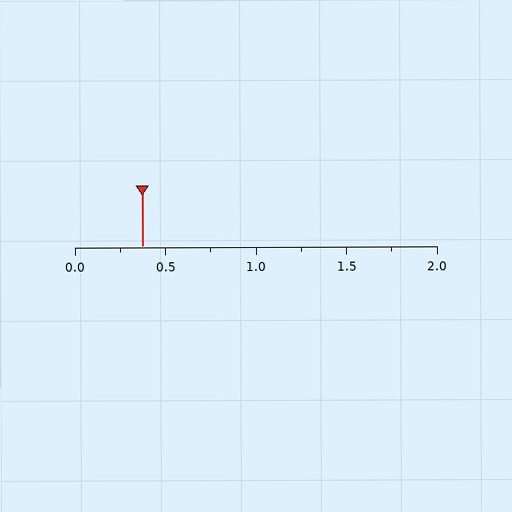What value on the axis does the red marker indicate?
The marker indicates approximately 0.38.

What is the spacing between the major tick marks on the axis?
The major ticks are spaced 0.5 apart.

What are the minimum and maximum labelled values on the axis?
The axis runs from 0.0 to 2.0.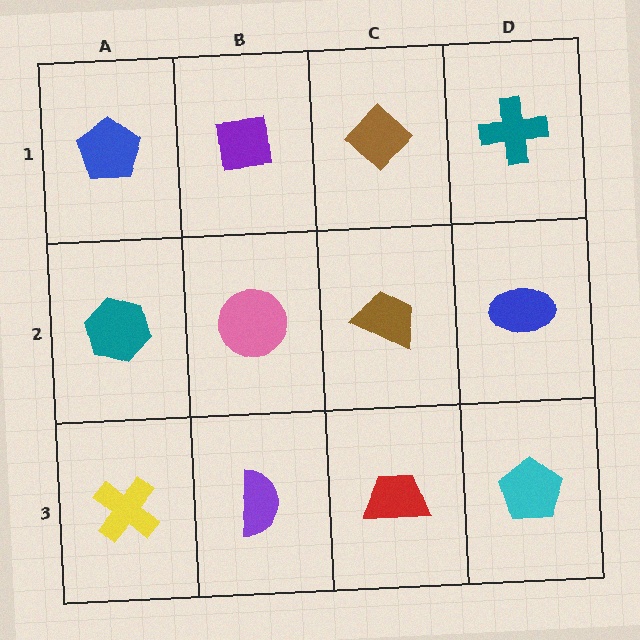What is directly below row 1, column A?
A teal hexagon.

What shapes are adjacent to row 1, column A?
A teal hexagon (row 2, column A), a purple square (row 1, column B).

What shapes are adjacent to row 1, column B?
A pink circle (row 2, column B), a blue pentagon (row 1, column A), a brown diamond (row 1, column C).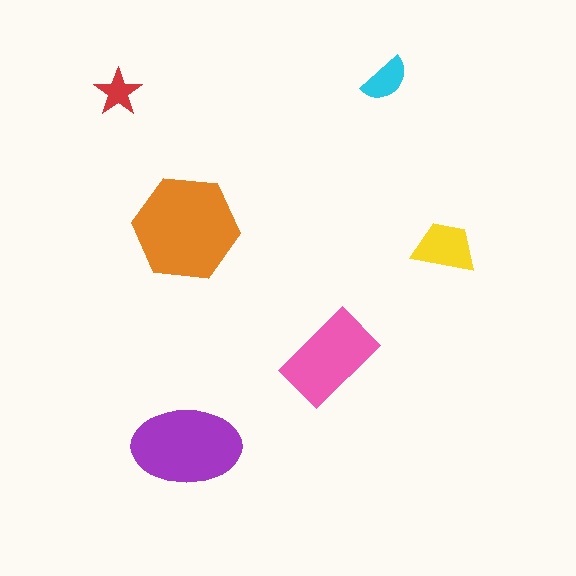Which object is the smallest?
The red star.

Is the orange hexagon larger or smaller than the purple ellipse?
Larger.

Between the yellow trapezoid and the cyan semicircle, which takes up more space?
The yellow trapezoid.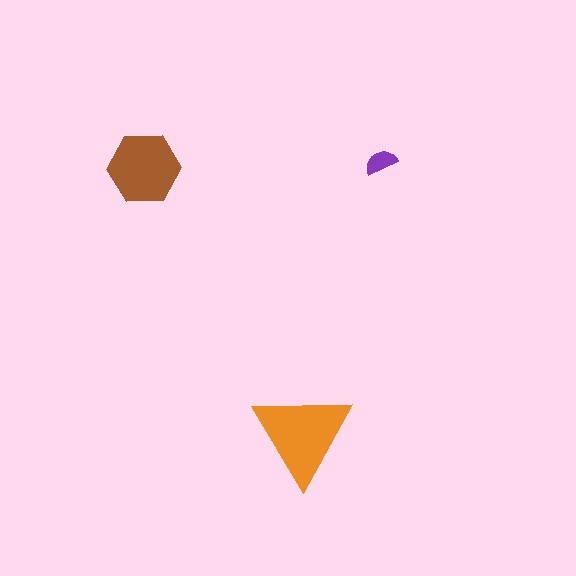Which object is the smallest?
The purple semicircle.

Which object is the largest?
The orange triangle.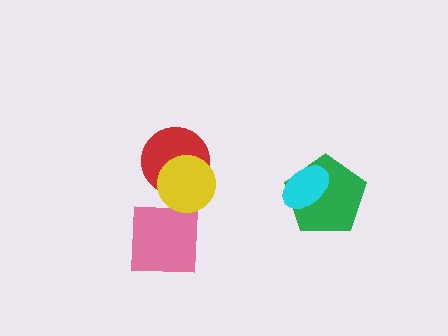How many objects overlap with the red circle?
1 object overlaps with the red circle.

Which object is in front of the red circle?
The yellow circle is in front of the red circle.